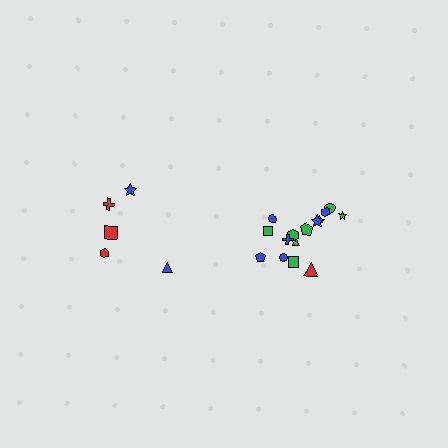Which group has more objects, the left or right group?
The right group.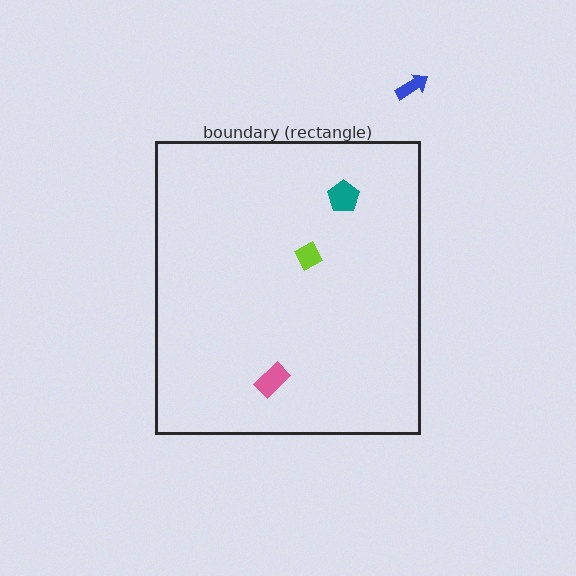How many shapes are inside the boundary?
3 inside, 1 outside.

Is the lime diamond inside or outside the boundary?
Inside.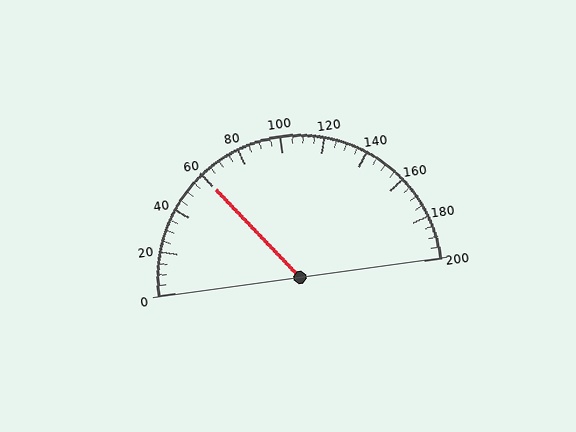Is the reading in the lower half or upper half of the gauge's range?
The reading is in the lower half of the range (0 to 200).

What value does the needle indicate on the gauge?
The needle indicates approximately 60.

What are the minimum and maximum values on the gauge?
The gauge ranges from 0 to 200.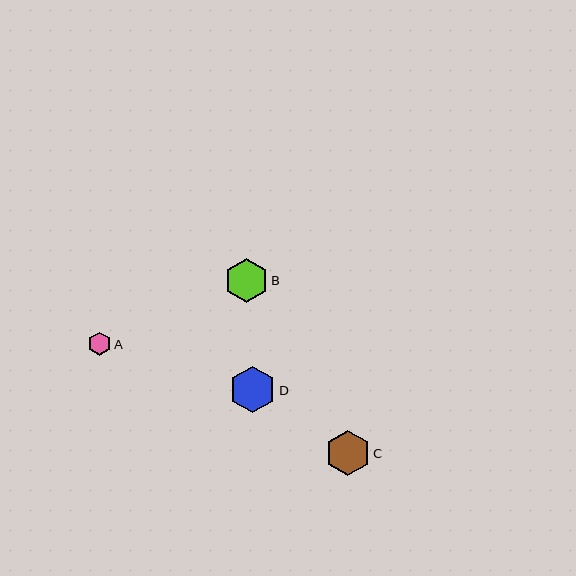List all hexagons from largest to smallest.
From largest to smallest: D, C, B, A.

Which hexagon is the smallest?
Hexagon A is the smallest with a size of approximately 23 pixels.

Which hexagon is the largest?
Hexagon D is the largest with a size of approximately 46 pixels.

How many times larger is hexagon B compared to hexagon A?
Hexagon B is approximately 1.9 times the size of hexagon A.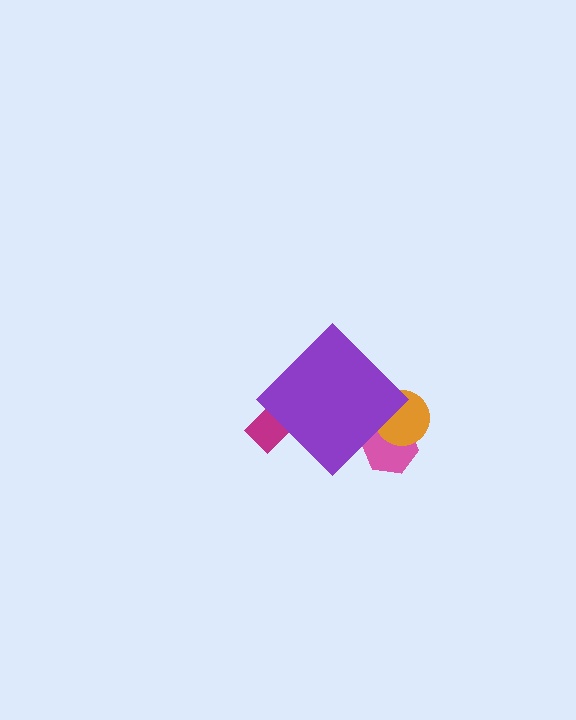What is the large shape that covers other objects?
A purple diamond.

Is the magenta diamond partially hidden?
Yes, the magenta diamond is partially hidden behind the purple diamond.